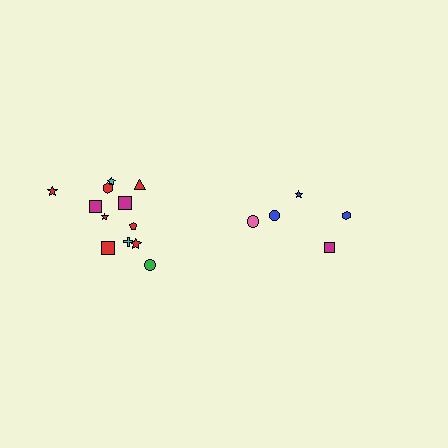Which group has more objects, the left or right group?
The left group.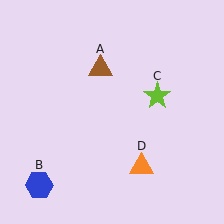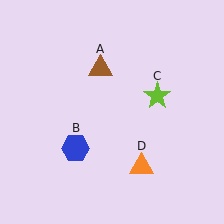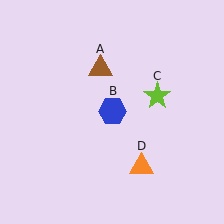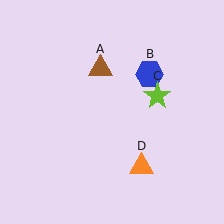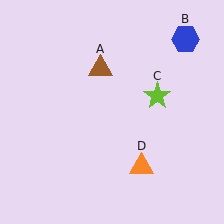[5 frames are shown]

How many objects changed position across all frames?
1 object changed position: blue hexagon (object B).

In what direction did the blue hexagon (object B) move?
The blue hexagon (object B) moved up and to the right.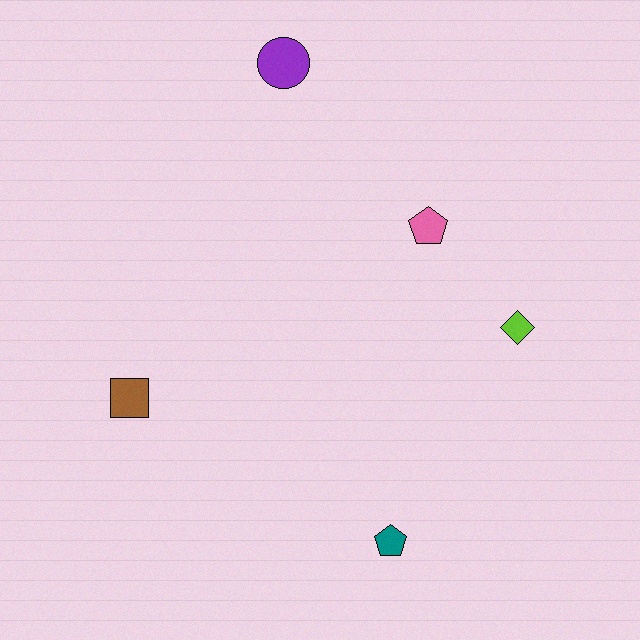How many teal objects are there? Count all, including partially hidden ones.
There is 1 teal object.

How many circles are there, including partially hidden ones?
There is 1 circle.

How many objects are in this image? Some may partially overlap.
There are 5 objects.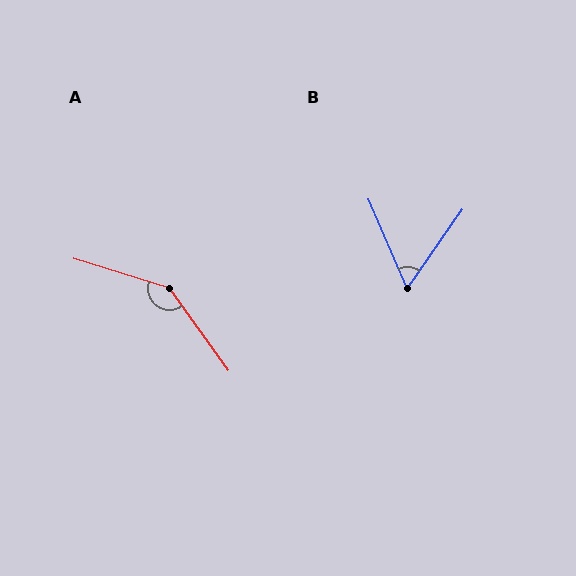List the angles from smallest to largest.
B (59°), A (143°).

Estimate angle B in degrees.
Approximately 59 degrees.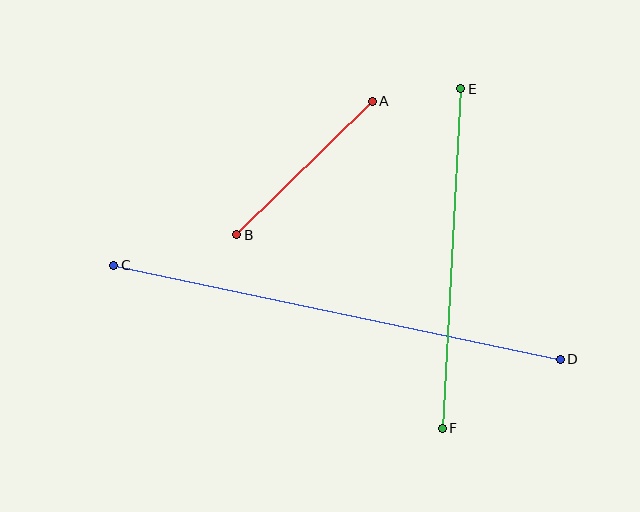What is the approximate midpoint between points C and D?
The midpoint is at approximately (337, 312) pixels.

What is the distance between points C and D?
The distance is approximately 456 pixels.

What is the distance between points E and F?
The distance is approximately 340 pixels.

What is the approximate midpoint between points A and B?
The midpoint is at approximately (305, 168) pixels.